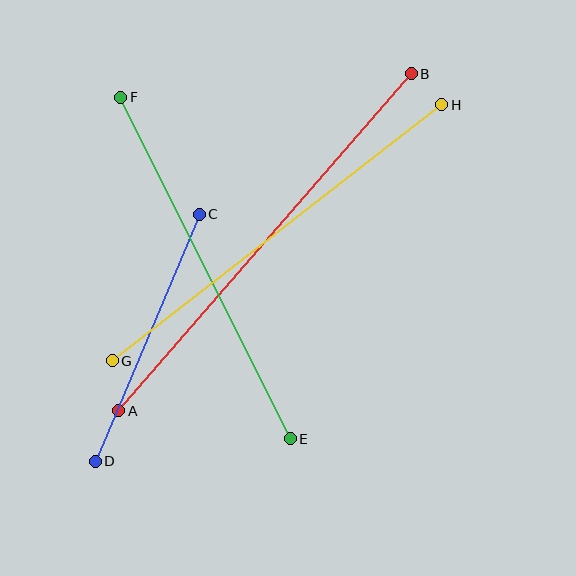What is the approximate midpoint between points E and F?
The midpoint is at approximately (206, 268) pixels.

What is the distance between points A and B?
The distance is approximately 446 pixels.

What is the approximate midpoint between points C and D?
The midpoint is at approximately (147, 338) pixels.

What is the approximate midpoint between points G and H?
The midpoint is at approximately (277, 233) pixels.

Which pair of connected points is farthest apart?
Points A and B are farthest apart.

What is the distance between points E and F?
The distance is approximately 382 pixels.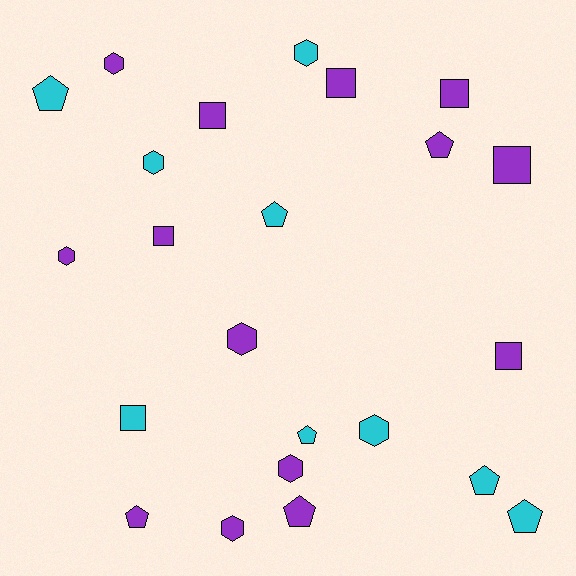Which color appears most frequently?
Purple, with 14 objects.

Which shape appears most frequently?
Hexagon, with 8 objects.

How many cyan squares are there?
There is 1 cyan square.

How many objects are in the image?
There are 23 objects.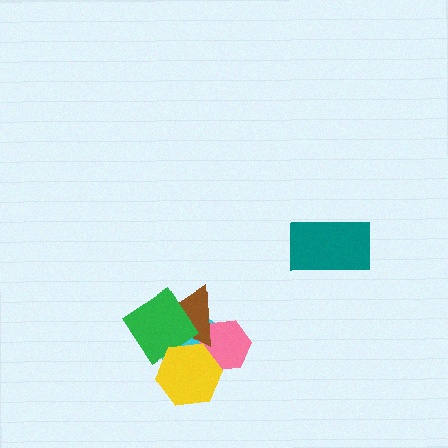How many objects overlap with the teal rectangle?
0 objects overlap with the teal rectangle.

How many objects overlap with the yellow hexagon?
4 objects overlap with the yellow hexagon.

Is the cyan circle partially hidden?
Yes, it is partially covered by another shape.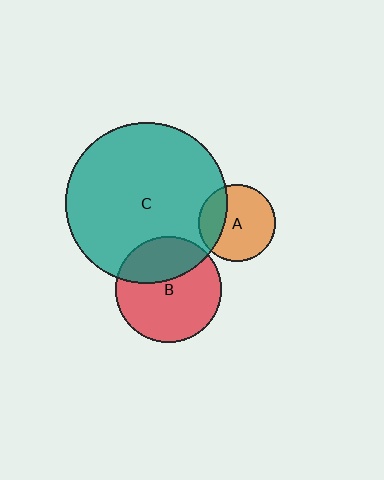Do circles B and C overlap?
Yes.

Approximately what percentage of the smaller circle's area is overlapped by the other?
Approximately 35%.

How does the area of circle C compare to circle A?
Approximately 4.3 times.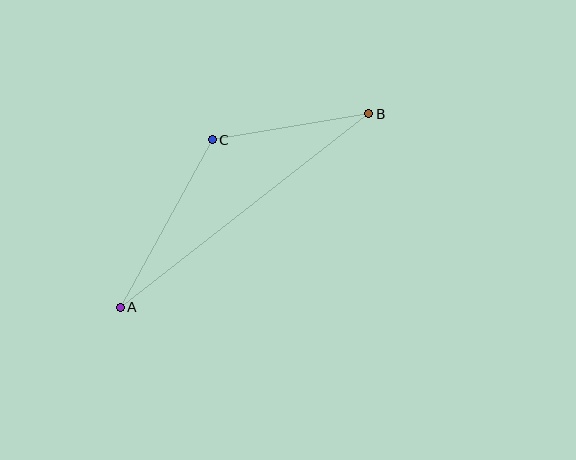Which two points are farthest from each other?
Points A and B are farthest from each other.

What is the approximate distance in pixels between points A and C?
The distance between A and C is approximately 191 pixels.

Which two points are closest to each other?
Points B and C are closest to each other.